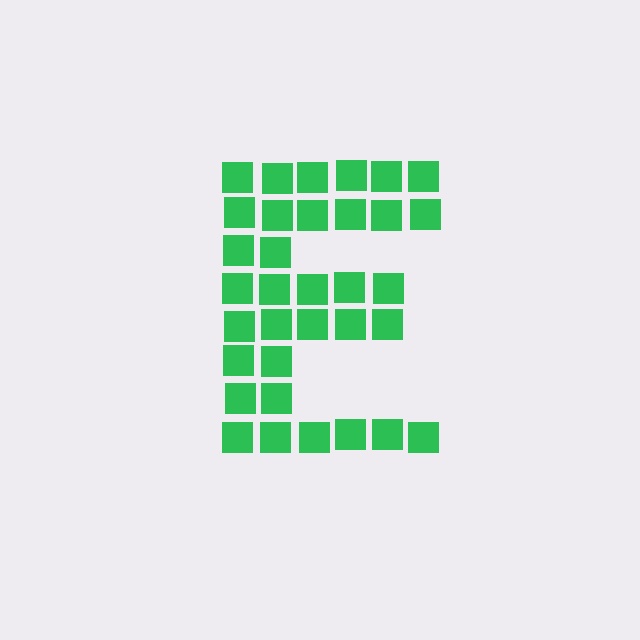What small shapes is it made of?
It is made of small squares.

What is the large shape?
The large shape is the letter E.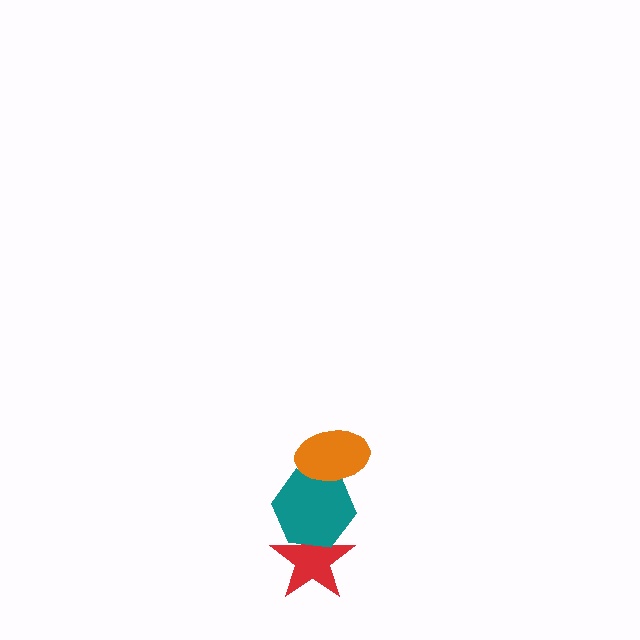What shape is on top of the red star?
The teal hexagon is on top of the red star.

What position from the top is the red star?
The red star is 3rd from the top.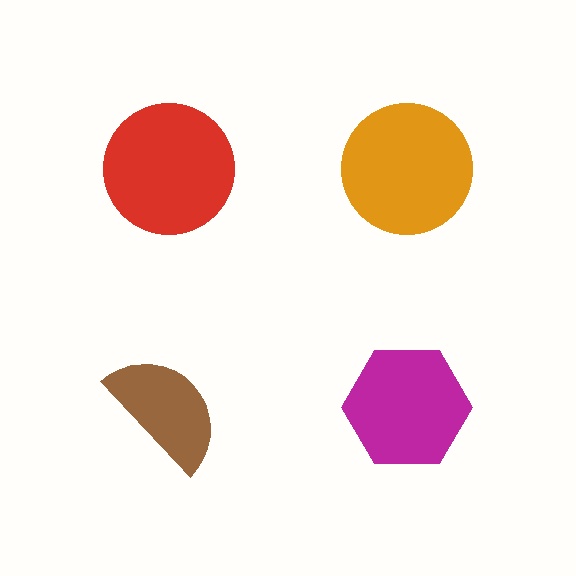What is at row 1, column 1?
A red circle.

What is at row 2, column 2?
A magenta hexagon.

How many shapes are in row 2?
2 shapes.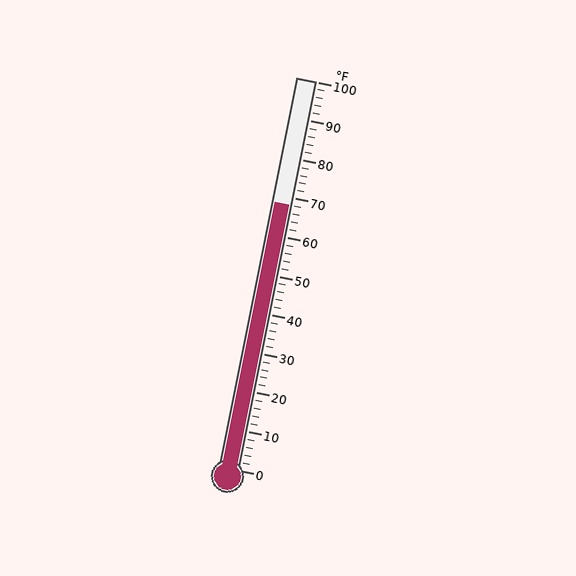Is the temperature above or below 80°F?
The temperature is below 80°F.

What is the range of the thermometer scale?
The thermometer scale ranges from 0°F to 100°F.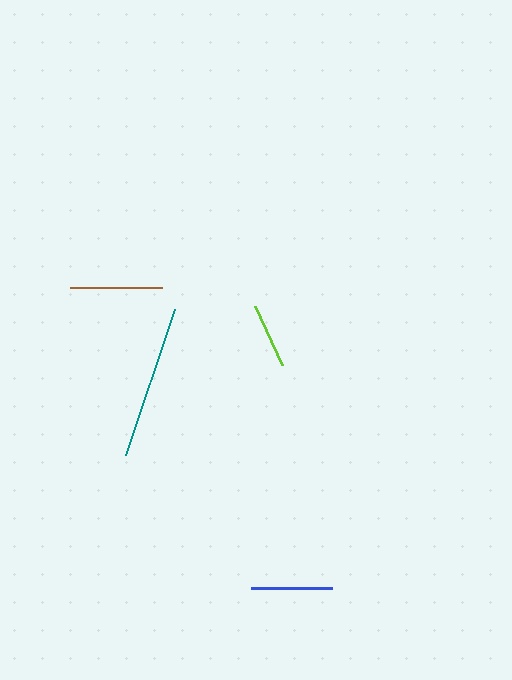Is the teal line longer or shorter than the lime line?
The teal line is longer than the lime line.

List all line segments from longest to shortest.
From longest to shortest: teal, brown, blue, lime.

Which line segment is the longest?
The teal line is the longest at approximately 154 pixels.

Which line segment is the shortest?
The lime line is the shortest at approximately 65 pixels.